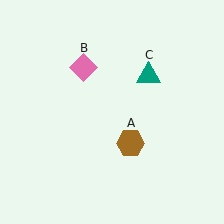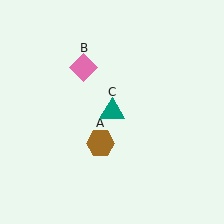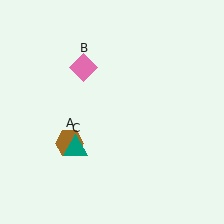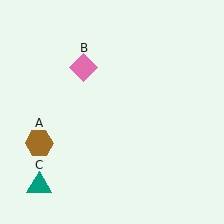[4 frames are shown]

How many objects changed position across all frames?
2 objects changed position: brown hexagon (object A), teal triangle (object C).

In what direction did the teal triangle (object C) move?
The teal triangle (object C) moved down and to the left.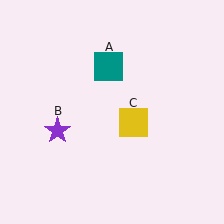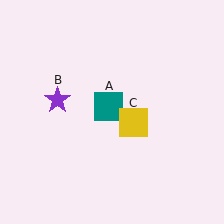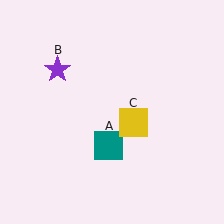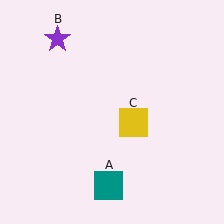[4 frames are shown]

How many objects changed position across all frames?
2 objects changed position: teal square (object A), purple star (object B).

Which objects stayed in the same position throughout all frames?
Yellow square (object C) remained stationary.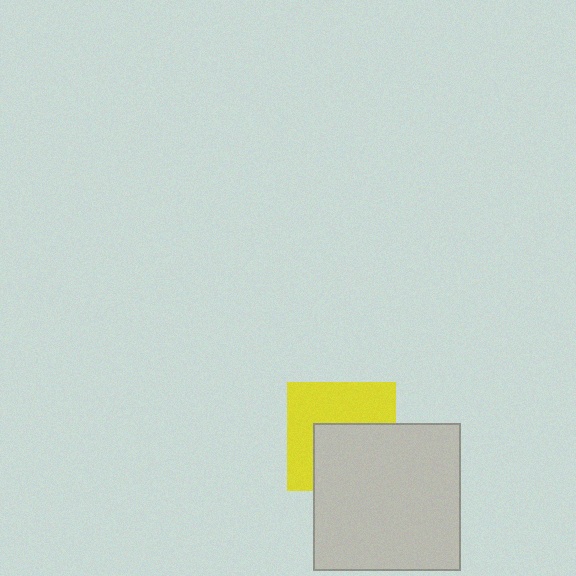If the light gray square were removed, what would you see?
You would see the complete yellow square.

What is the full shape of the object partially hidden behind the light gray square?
The partially hidden object is a yellow square.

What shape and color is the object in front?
The object in front is a light gray square.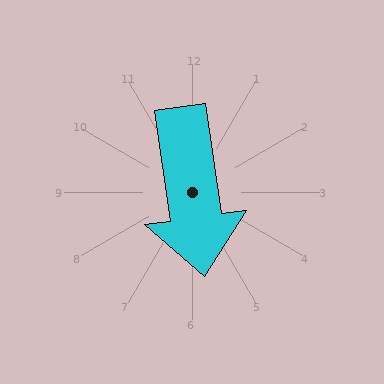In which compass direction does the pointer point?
South.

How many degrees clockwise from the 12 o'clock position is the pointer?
Approximately 172 degrees.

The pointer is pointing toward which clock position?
Roughly 6 o'clock.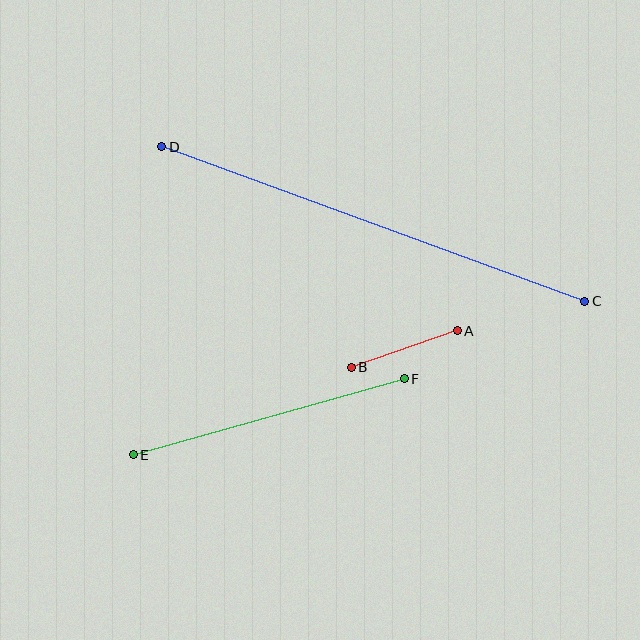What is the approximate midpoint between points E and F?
The midpoint is at approximately (269, 417) pixels.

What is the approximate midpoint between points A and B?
The midpoint is at approximately (404, 349) pixels.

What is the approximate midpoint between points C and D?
The midpoint is at approximately (373, 224) pixels.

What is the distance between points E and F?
The distance is approximately 281 pixels.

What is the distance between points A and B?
The distance is approximately 112 pixels.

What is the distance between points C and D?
The distance is approximately 451 pixels.